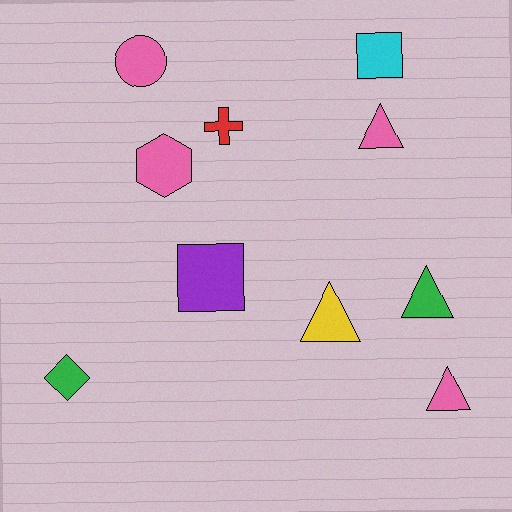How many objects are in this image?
There are 10 objects.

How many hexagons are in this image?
There is 1 hexagon.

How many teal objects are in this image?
There are no teal objects.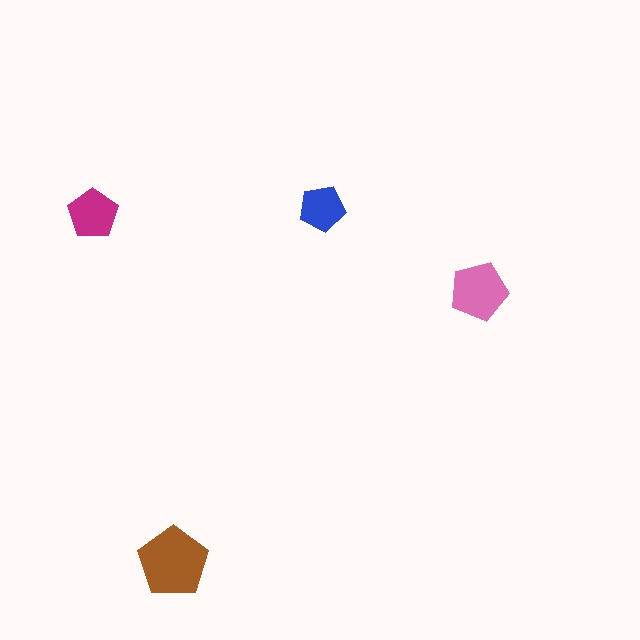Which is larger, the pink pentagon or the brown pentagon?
The brown one.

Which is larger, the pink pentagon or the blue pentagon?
The pink one.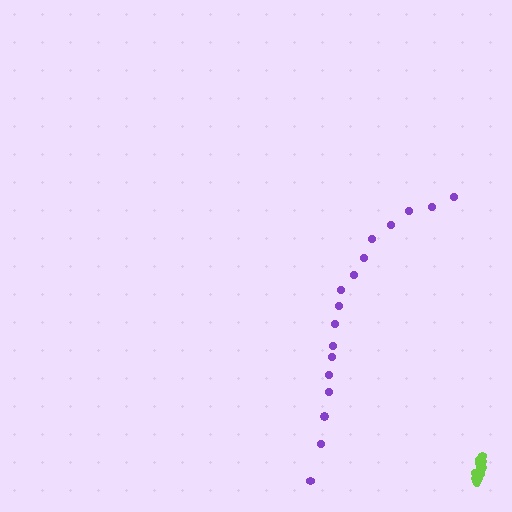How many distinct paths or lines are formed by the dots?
There are 2 distinct paths.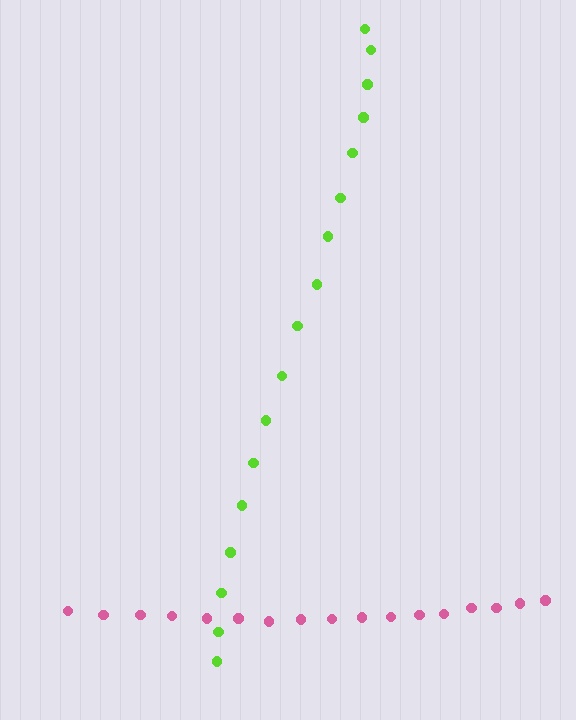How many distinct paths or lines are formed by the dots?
There are 2 distinct paths.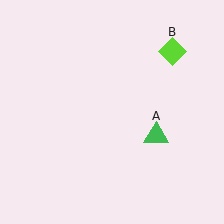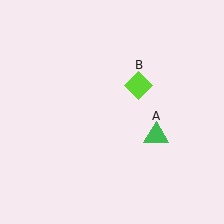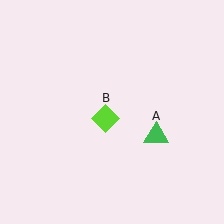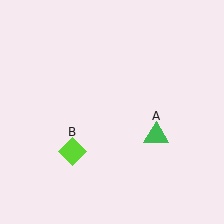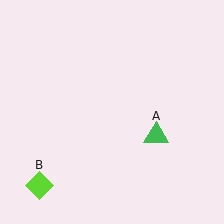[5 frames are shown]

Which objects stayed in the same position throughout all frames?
Green triangle (object A) remained stationary.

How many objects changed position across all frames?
1 object changed position: lime diamond (object B).